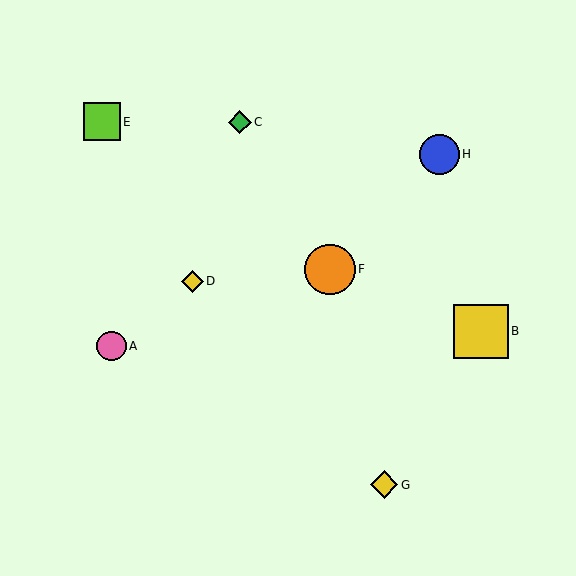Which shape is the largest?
The yellow square (labeled B) is the largest.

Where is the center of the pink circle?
The center of the pink circle is at (111, 346).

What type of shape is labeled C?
Shape C is a green diamond.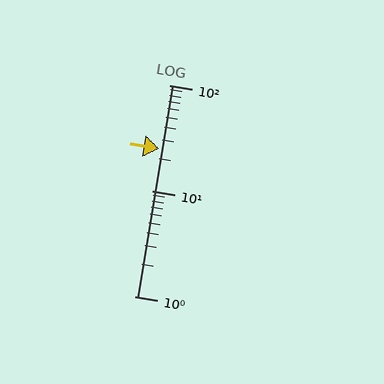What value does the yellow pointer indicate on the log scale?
The pointer indicates approximately 25.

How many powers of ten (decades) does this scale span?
The scale spans 2 decades, from 1 to 100.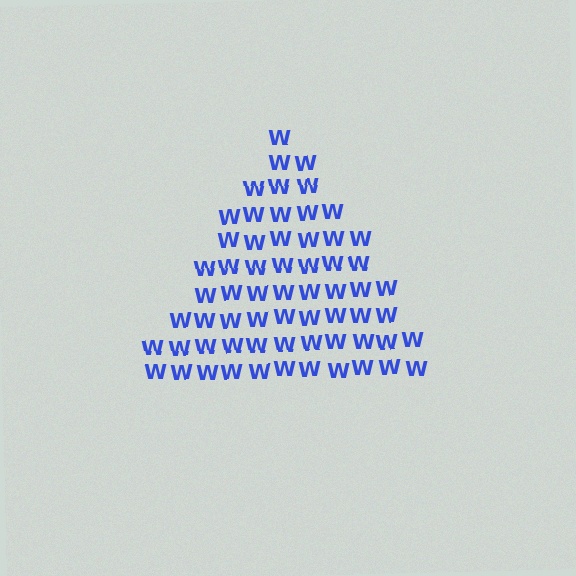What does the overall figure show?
The overall figure shows a triangle.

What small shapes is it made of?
It is made of small letter W's.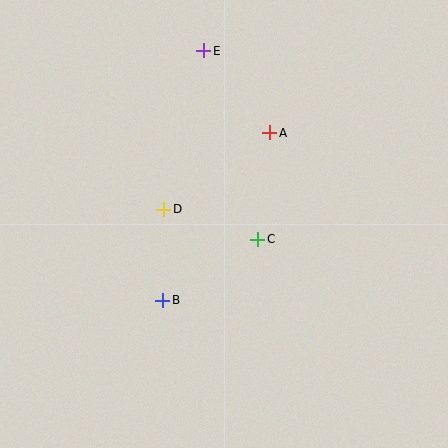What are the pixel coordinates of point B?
Point B is at (163, 300).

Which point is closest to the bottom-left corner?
Point B is closest to the bottom-left corner.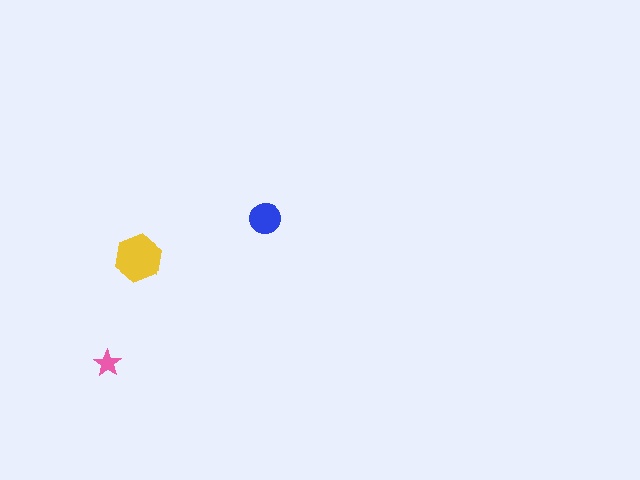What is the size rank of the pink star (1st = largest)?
3rd.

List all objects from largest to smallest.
The yellow hexagon, the blue circle, the pink star.